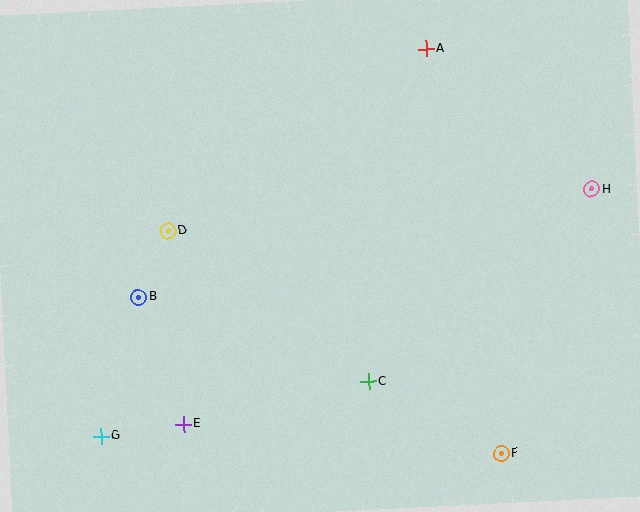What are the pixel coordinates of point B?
Point B is at (139, 297).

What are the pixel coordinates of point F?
Point F is at (501, 453).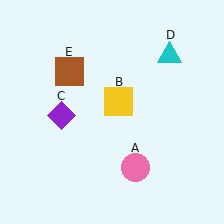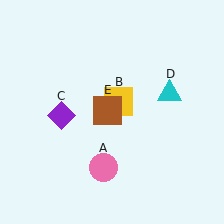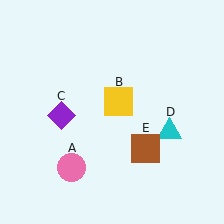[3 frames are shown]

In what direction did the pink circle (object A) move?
The pink circle (object A) moved left.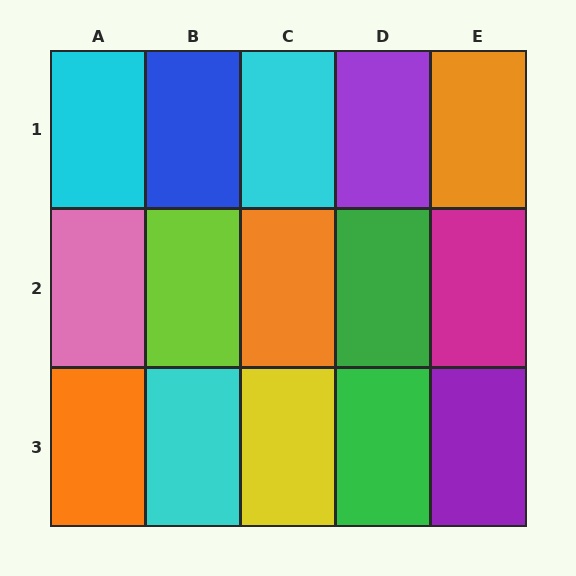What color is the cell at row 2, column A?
Pink.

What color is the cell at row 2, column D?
Green.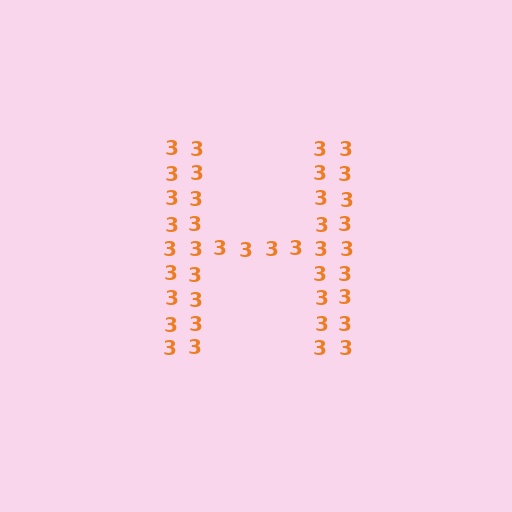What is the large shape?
The large shape is the letter H.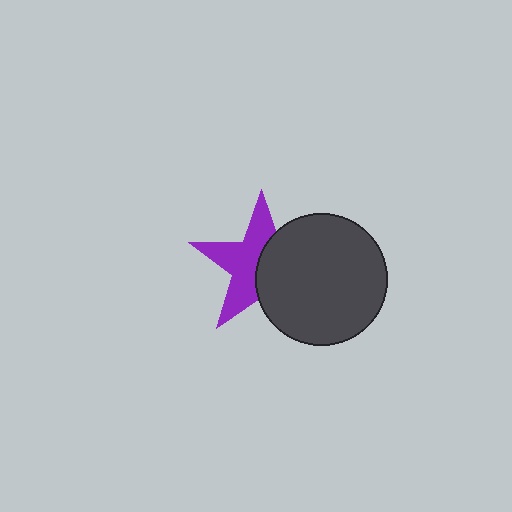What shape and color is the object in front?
The object in front is a dark gray circle.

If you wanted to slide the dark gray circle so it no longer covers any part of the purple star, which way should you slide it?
Slide it right — that is the most direct way to separate the two shapes.